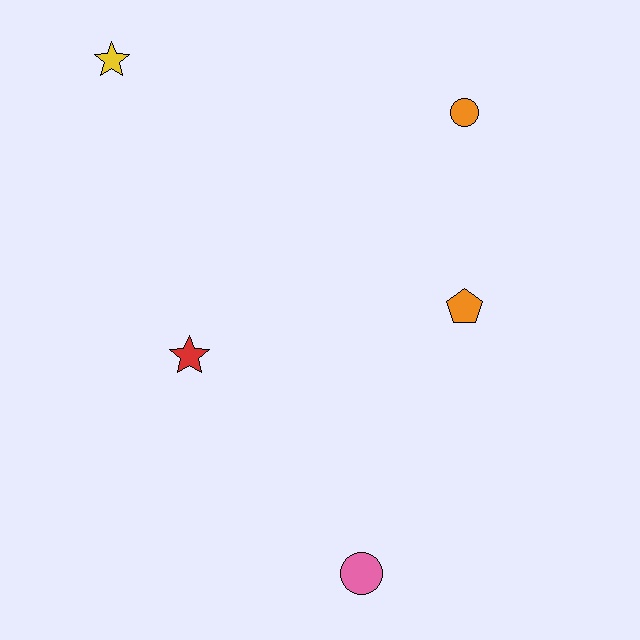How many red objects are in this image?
There is 1 red object.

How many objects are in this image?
There are 5 objects.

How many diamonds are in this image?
There are no diamonds.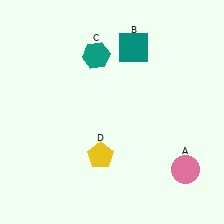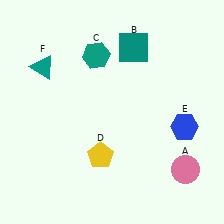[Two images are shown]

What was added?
A blue hexagon (E), a teal triangle (F) were added in Image 2.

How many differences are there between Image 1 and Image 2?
There are 2 differences between the two images.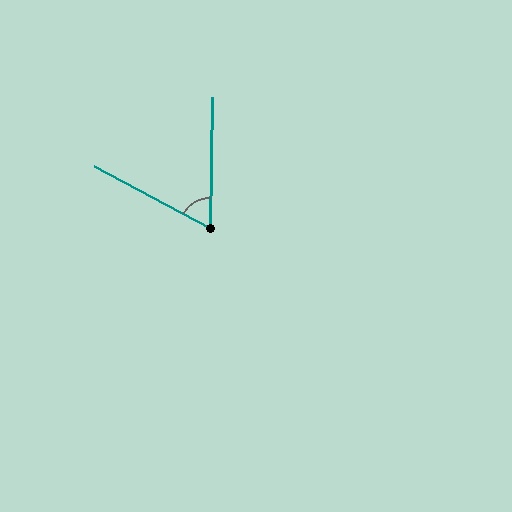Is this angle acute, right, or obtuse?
It is acute.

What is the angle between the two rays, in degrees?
Approximately 63 degrees.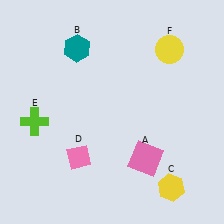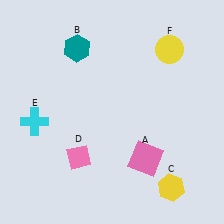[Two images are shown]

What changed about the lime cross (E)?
In Image 1, E is lime. In Image 2, it changed to cyan.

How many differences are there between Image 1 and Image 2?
There is 1 difference between the two images.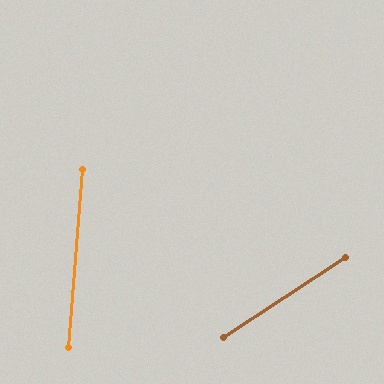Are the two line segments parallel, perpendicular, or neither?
Neither parallel nor perpendicular — they differ by about 52°.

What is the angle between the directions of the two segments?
Approximately 52 degrees.